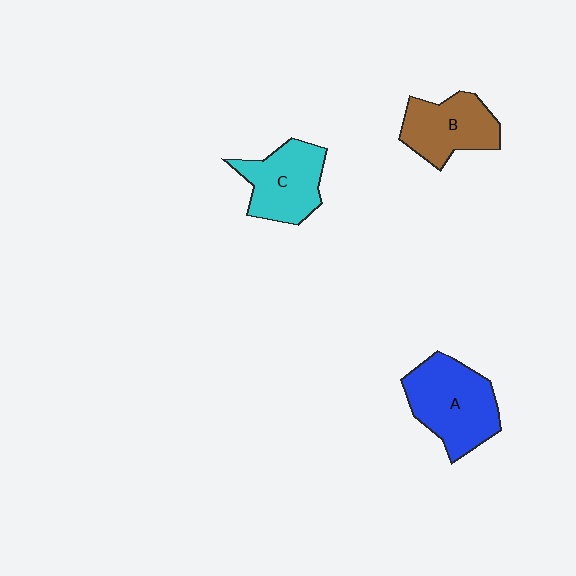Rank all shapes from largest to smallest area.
From largest to smallest: A (blue), C (cyan), B (brown).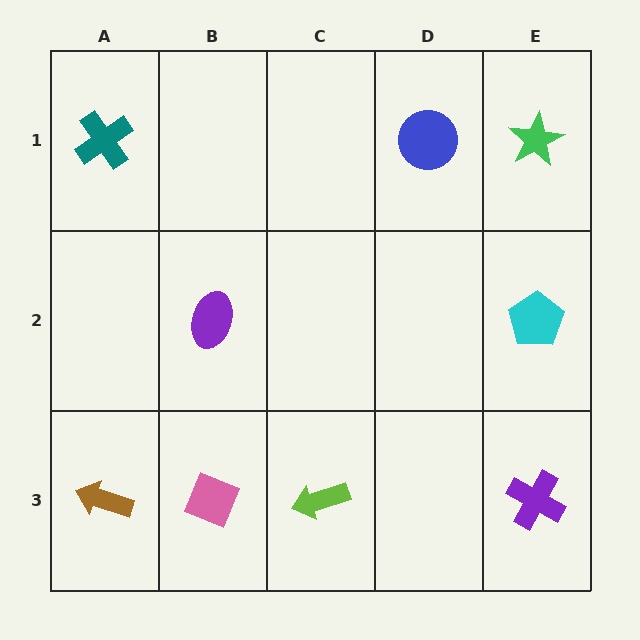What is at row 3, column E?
A purple cross.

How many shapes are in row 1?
3 shapes.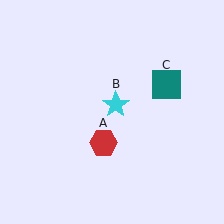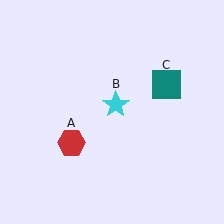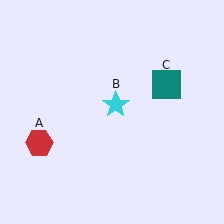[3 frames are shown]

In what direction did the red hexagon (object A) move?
The red hexagon (object A) moved left.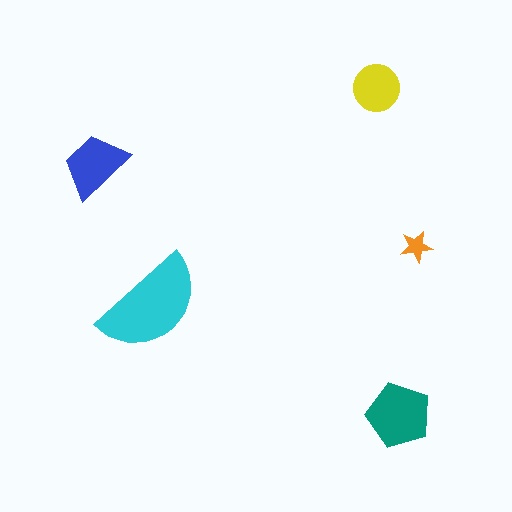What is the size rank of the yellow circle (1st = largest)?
4th.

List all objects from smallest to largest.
The orange star, the yellow circle, the blue trapezoid, the teal pentagon, the cyan semicircle.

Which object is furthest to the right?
The orange star is rightmost.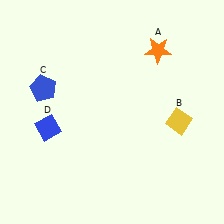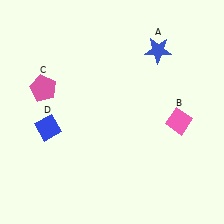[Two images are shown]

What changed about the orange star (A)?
In Image 1, A is orange. In Image 2, it changed to blue.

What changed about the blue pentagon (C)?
In Image 1, C is blue. In Image 2, it changed to pink.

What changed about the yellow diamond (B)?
In Image 1, B is yellow. In Image 2, it changed to pink.